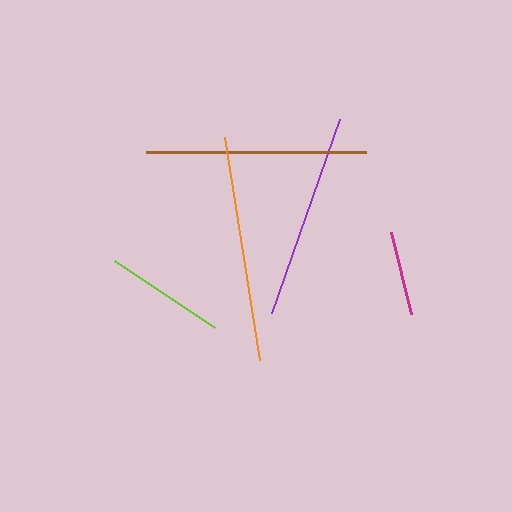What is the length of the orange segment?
The orange segment is approximately 226 pixels long.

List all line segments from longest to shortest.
From longest to shortest: orange, brown, purple, lime, magenta.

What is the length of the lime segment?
The lime segment is approximately 120 pixels long.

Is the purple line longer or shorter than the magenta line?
The purple line is longer than the magenta line.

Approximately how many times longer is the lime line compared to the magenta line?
The lime line is approximately 1.4 times the length of the magenta line.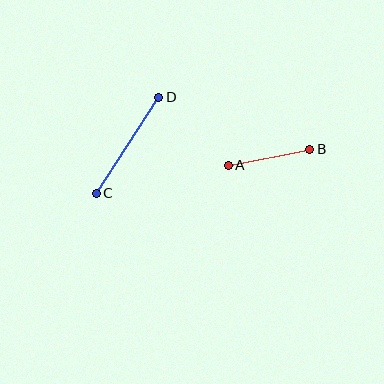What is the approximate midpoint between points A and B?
The midpoint is at approximately (269, 157) pixels.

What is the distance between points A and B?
The distance is approximately 83 pixels.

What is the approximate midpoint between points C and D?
The midpoint is at approximately (127, 145) pixels.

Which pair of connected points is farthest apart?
Points C and D are farthest apart.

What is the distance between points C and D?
The distance is approximately 114 pixels.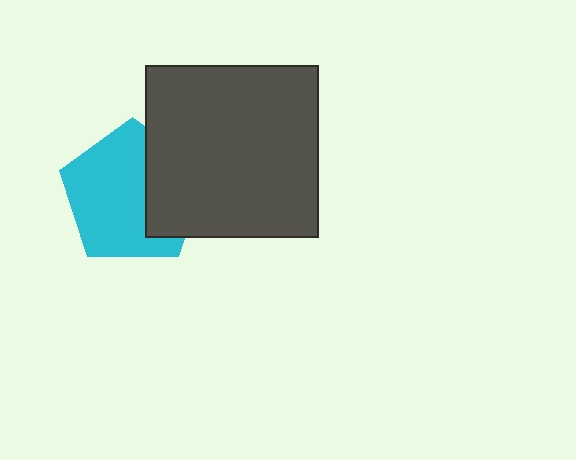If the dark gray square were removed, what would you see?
You would see the complete cyan pentagon.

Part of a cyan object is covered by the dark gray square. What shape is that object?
It is a pentagon.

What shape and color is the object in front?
The object in front is a dark gray square.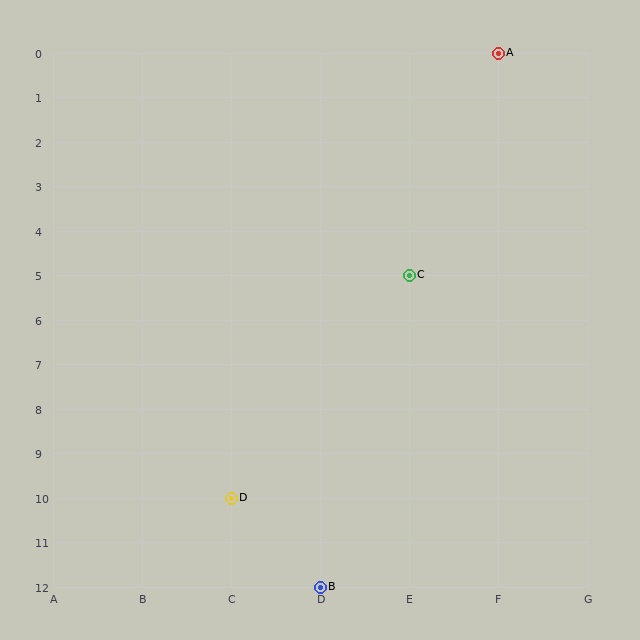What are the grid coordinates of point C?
Point C is at grid coordinates (E, 5).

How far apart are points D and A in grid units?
Points D and A are 3 columns and 10 rows apart (about 10.4 grid units diagonally).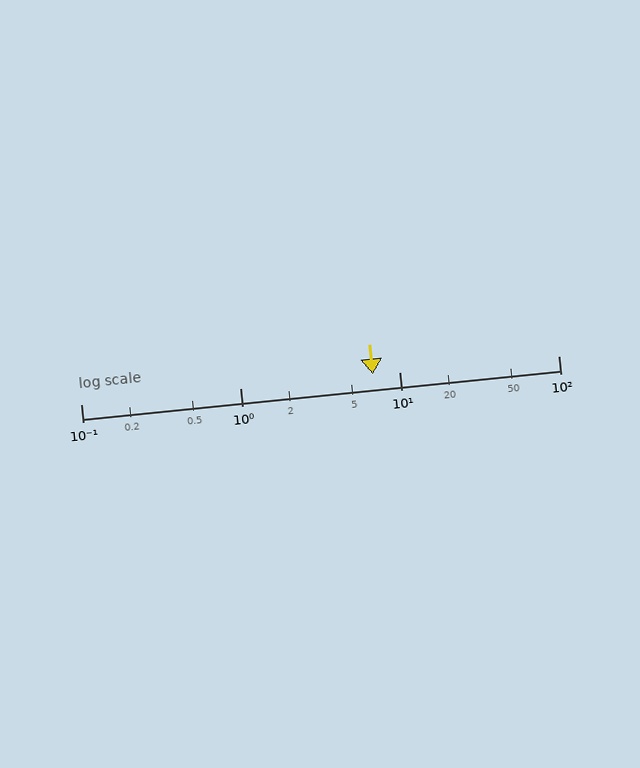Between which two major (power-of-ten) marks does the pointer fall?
The pointer is between 1 and 10.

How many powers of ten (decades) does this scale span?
The scale spans 3 decades, from 0.1 to 100.